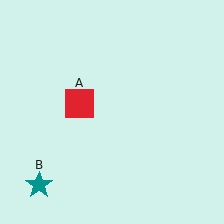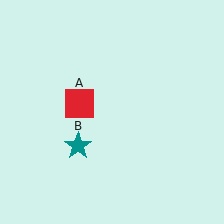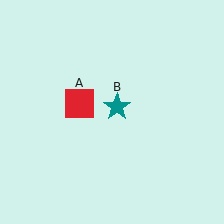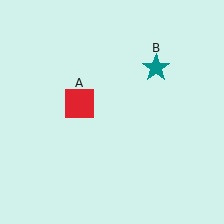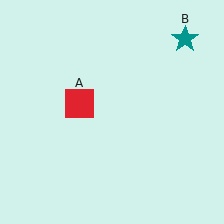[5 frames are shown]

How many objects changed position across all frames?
1 object changed position: teal star (object B).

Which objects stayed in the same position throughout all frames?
Red square (object A) remained stationary.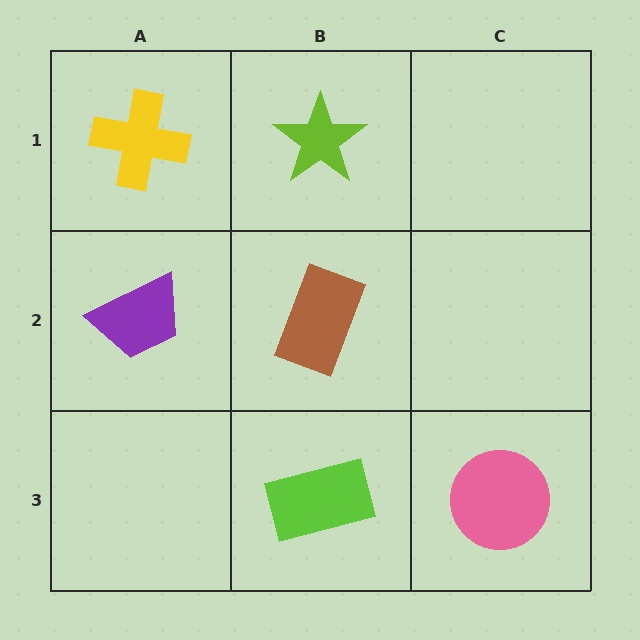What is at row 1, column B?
A lime star.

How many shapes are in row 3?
2 shapes.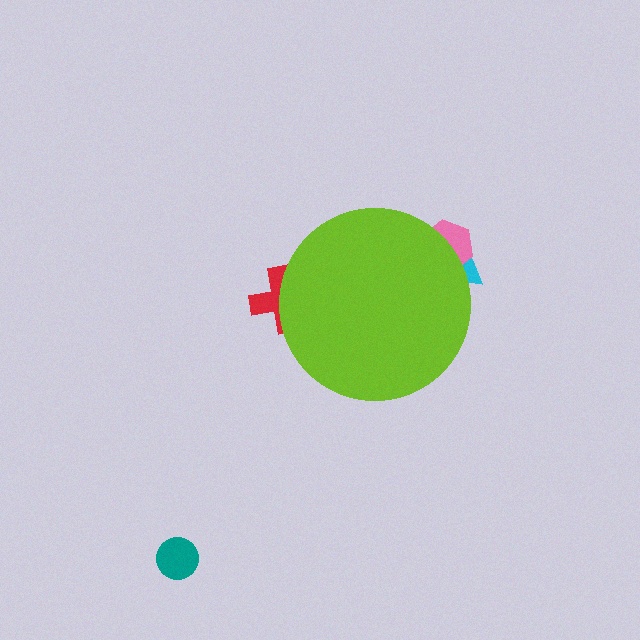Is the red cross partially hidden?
Yes, the red cross is partially hidden behind the lime circle.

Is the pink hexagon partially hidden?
Yes, the pink hexagon is partially hidden behind the lime circle.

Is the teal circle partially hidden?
No, the teal circle is fully visible.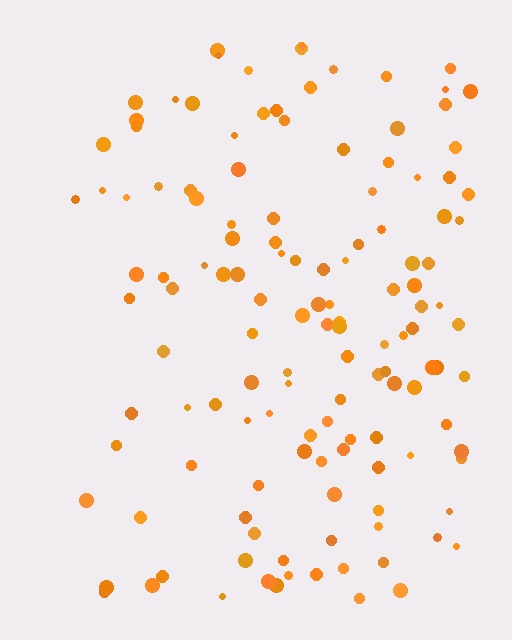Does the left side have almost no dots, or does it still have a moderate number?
Still a moderate number, just noticeably fewer than the right.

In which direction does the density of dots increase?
From left to right, with the right side densest.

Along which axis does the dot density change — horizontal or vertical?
Horizontal.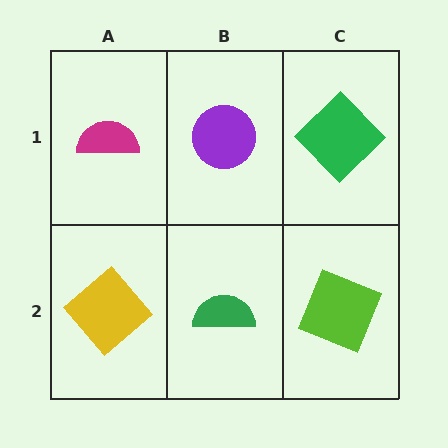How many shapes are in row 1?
3 shapes.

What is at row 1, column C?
A green diamond.